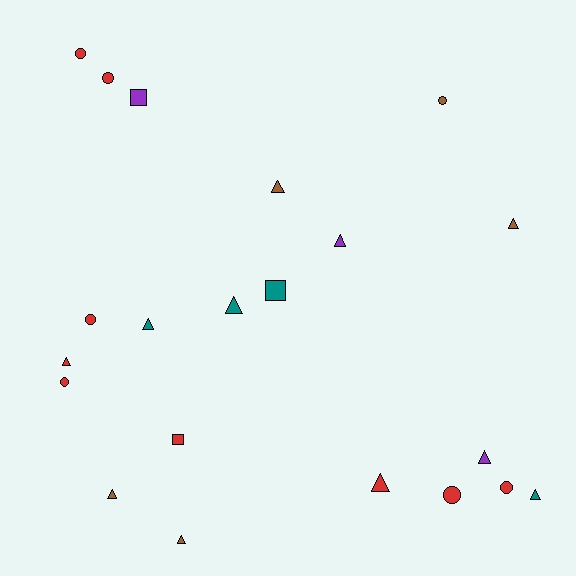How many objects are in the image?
There are 21 objects.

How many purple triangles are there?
There are 2 purple triangles.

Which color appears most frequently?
Red, with 9 objects.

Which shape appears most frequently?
Triangle, with 11 objects.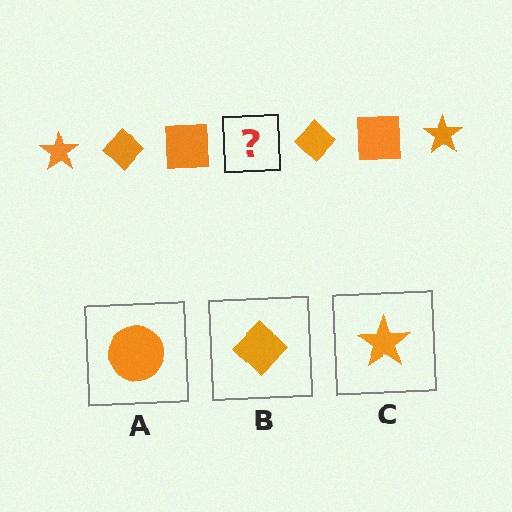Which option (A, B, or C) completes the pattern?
C.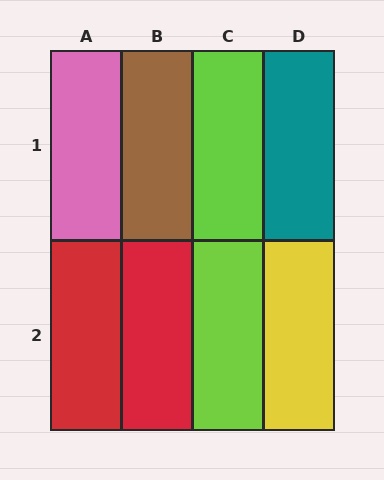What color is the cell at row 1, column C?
Lime.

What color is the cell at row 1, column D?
Teal.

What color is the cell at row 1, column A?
Pink.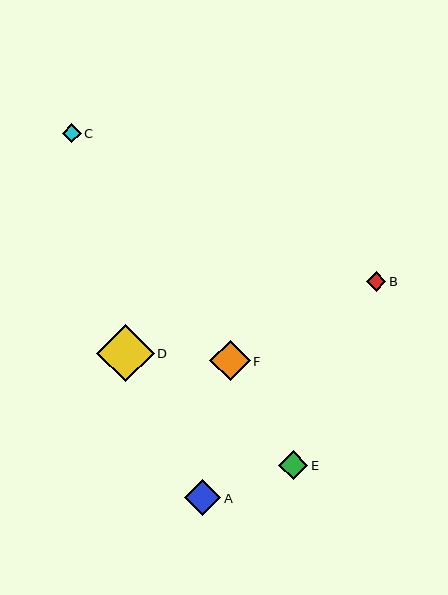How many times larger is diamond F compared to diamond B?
Diamond F is approximately 2.0 times the size of diamond B.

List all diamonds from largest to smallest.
From largest to smallest: D, F, A, E, B, C.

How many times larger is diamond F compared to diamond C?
Diamond F is approximately 2.2 times the size of diamond C.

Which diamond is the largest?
Diamond D is the largest with a size of approximately 57 pixels.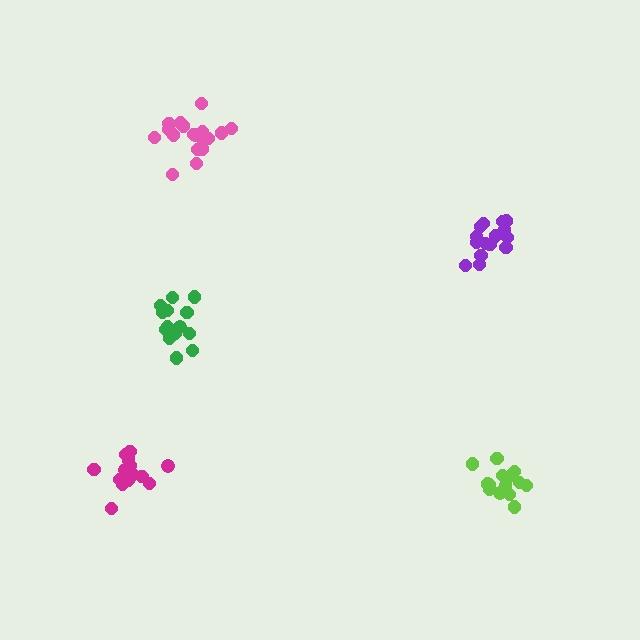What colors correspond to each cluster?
The clusters are colored: lime, pink, magenta, green, purple.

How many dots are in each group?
Group 1: 14 dots, Group 2: 19 dots, Group 3: 19 dots, Group 4: 15 dots, Group 5: 15 dots (82 total).